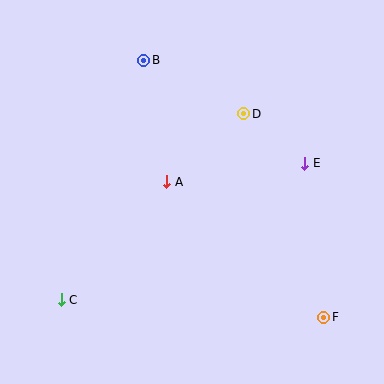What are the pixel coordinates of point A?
Point A is at (167, 182).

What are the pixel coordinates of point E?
Point E is at (305, 163).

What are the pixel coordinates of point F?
Point F is at (324, 317).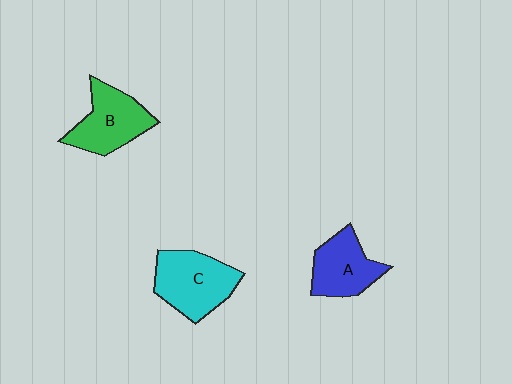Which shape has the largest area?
Shape C (cyan).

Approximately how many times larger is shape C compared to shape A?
Approximately 1.2 times.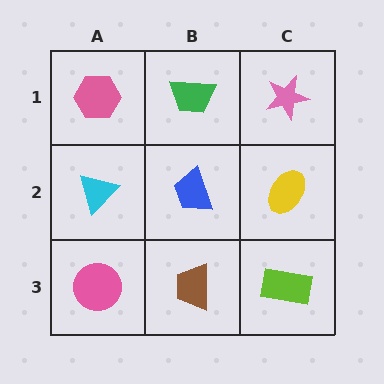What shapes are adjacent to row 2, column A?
A pink hexagon (row 1, column A), a pink circle (row 3, column A), a blue trapezoid (row 2, column B).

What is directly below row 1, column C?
A yellow ellipse.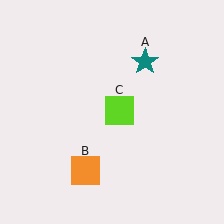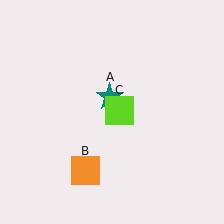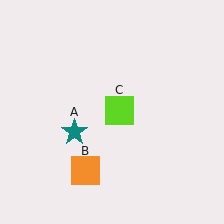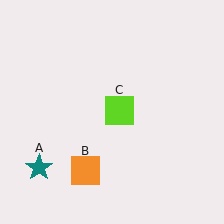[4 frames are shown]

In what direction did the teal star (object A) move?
The teal star (object A) moved down and to the left.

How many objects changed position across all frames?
1 object changed position: teal star (object A).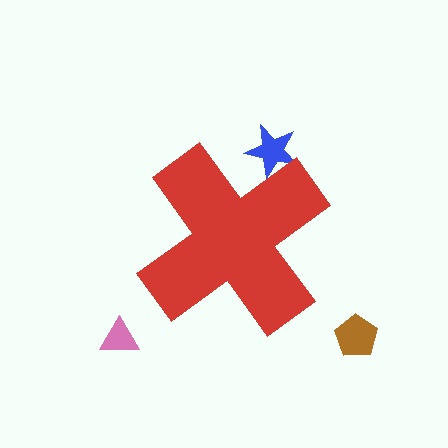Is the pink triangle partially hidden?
No, the pink triangle is fully visible.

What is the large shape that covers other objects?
A red cross.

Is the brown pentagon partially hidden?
No, the brown pentagon is fully visible.